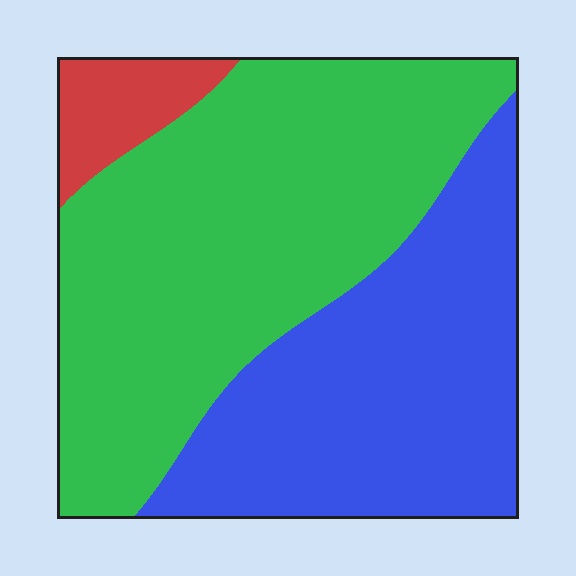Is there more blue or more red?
Blue.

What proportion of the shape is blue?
Blue takes up between a quarter and a half of the shape.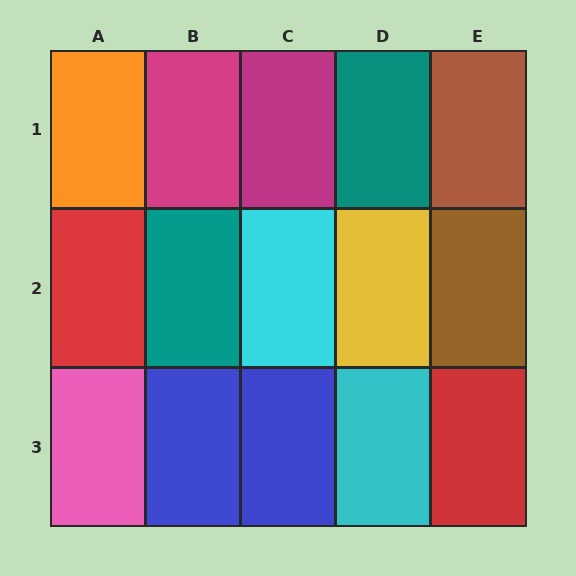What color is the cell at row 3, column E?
Red.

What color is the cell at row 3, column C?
Blue.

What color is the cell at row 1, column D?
Teal.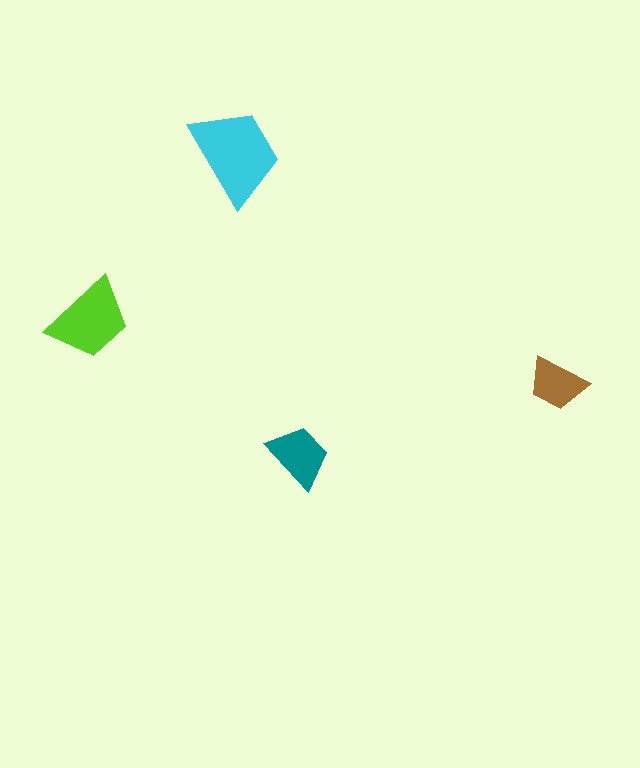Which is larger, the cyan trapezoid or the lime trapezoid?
The cyan one.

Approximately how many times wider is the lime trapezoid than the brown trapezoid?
About 1.5 times wider.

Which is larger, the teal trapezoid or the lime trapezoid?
The lime one.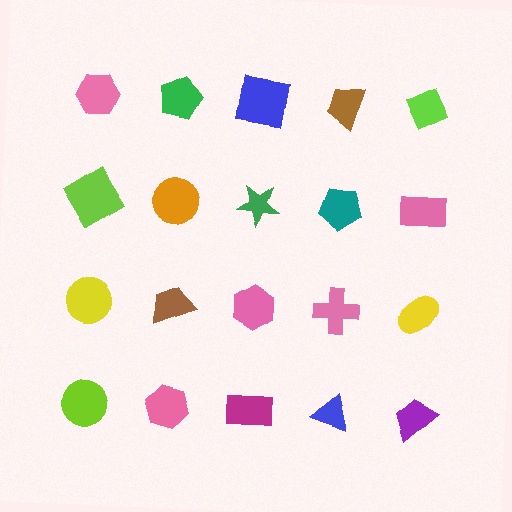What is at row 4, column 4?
A blue triangle.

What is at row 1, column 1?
A pink hexagon.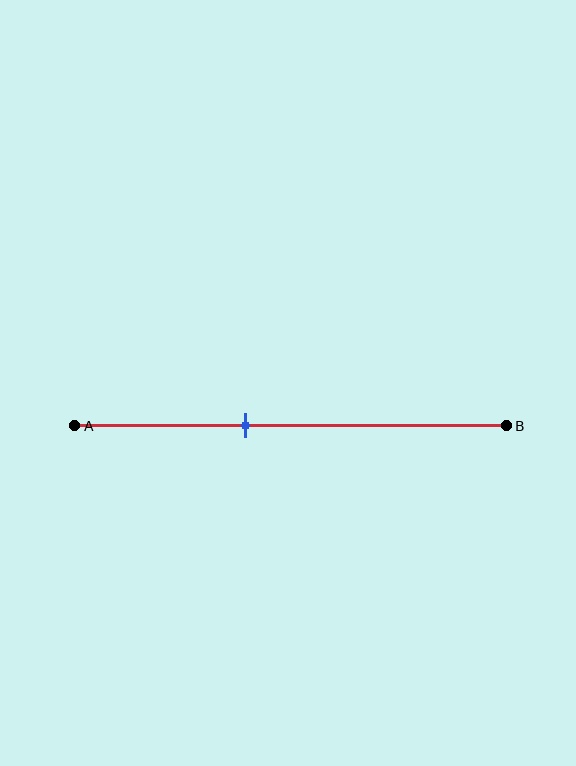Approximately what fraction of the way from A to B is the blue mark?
The blue mark is approximately 40% of the way from A to B.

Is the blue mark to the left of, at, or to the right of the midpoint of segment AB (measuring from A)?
The blue mark is to the left of the midpoint of segment AB.